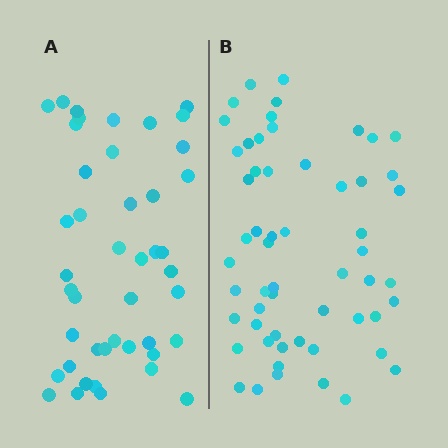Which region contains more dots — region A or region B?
Region B (the right region) has more dots.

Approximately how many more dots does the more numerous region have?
Region B has approximately 15 more dots than region A.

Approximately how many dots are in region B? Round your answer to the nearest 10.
About 60 dots. (The exact count is 57, which rounds to 60.)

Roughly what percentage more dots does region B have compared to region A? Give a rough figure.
About 30% more.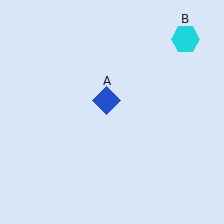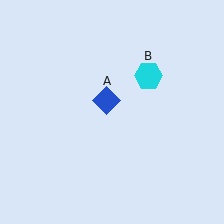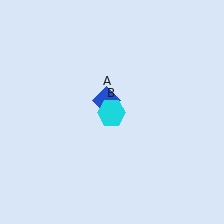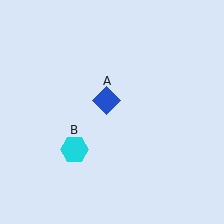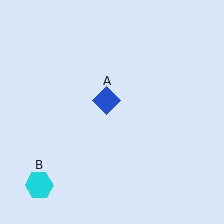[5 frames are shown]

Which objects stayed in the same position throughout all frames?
Blue diamond (object A) remained stationary.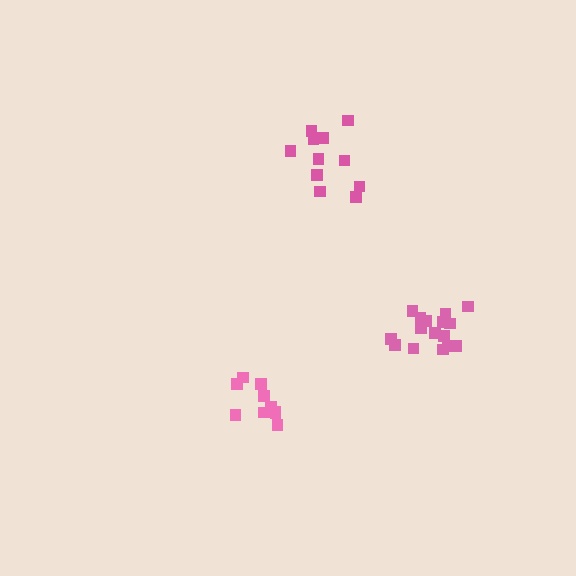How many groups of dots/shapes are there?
There are 3 groups.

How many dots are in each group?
Group 1: 11 dots, Group 2: 10 dots, Group 3: 16 dots (37 total).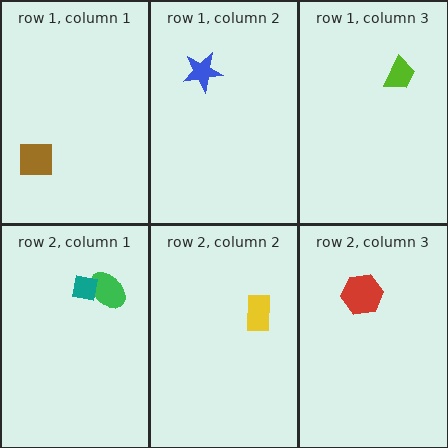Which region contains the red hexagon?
The row 2, column 3 region.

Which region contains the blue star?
The row 1, column 2 region.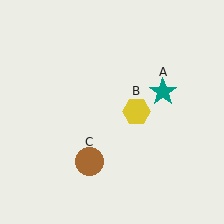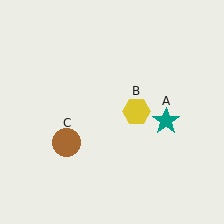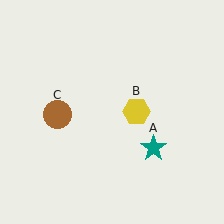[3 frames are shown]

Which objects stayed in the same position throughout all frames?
Yellow hexagon (object B) remained stationary.